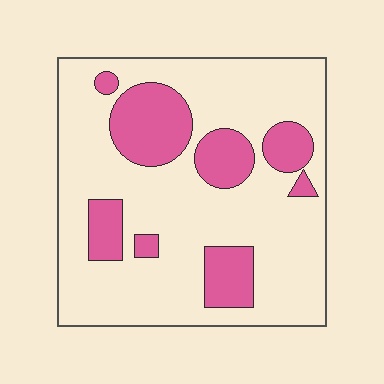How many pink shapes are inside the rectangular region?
8.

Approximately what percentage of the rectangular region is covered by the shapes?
Approximately 25%.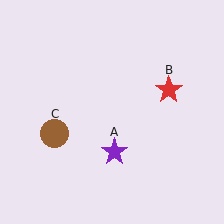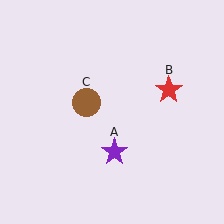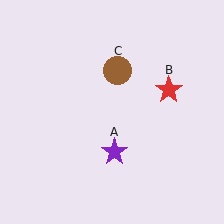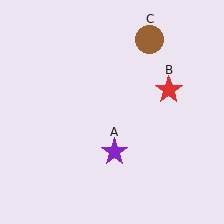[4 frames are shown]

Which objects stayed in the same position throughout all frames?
Purple star (object A) and red star (object B) remained stationary.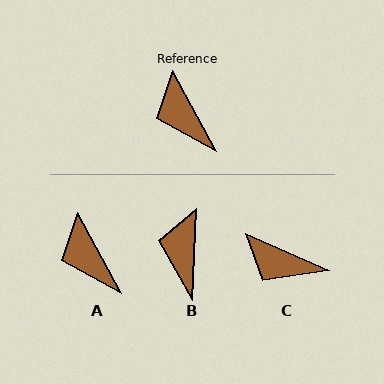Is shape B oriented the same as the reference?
No, it is off by about 32 degrees.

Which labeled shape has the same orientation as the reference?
A.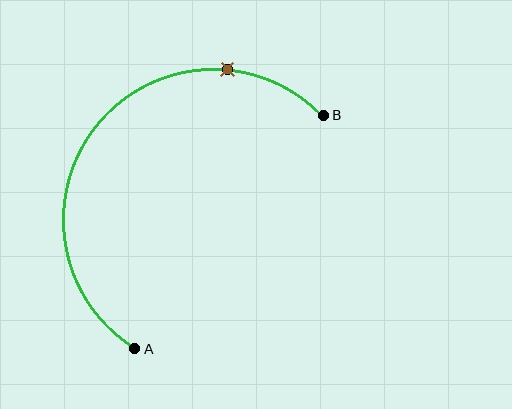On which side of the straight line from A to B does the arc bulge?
The arc bulges above and to the left of the straight line connecting A and B.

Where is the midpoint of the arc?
The arc midpoint is the point on the curve farthest from the straight line joining A and B. It sits above and to the left of that line.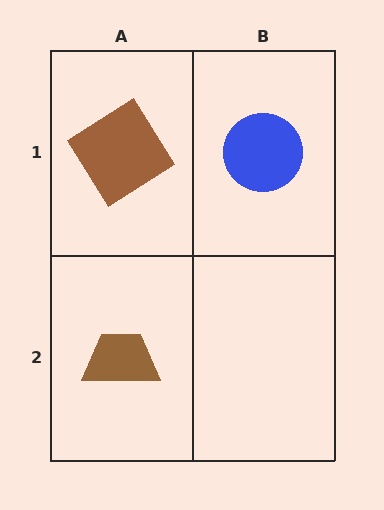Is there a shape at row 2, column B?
No, that cell is empty.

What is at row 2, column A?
A brown trapezoid.